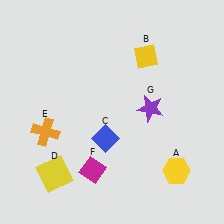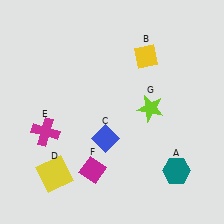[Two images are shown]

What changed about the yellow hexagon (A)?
In Image 1, A is yellow. In Image 2, it changed to teal.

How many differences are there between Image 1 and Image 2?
There are 3 differences between the two images.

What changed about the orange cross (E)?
In Image 1, E is orange. In Image 2, it changed to magenta.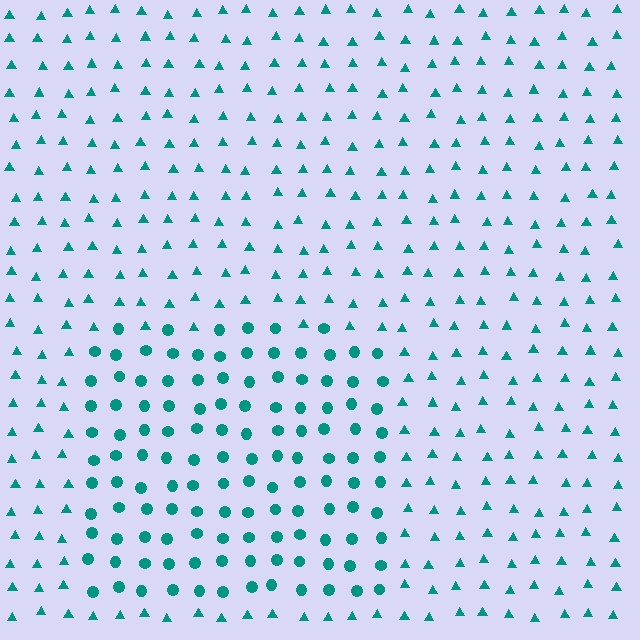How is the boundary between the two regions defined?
The boundary is defined by a change in element shape: circles inside vs. triangles outside. All elements share the same color and spacing.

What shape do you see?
I see a rectangle.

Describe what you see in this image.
The image is filled with small teal elements arranged in a uniform grid. A rectangle-shaped region contains circles, while the surrounding area contains triangles. The boundary is defined purely by the change in element shape.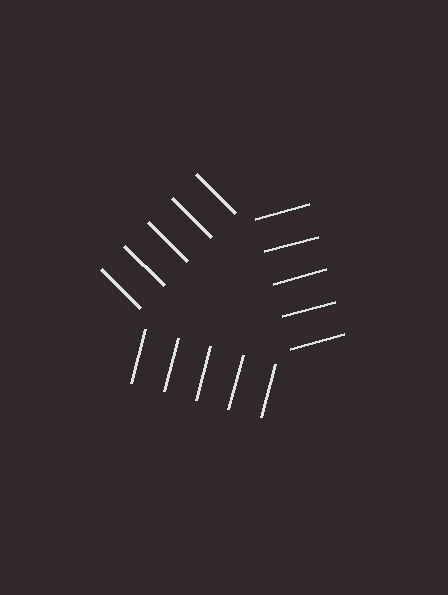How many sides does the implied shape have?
3 sides — the line-ends trace a triangle.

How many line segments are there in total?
15 — 5 along each of the 3 edges.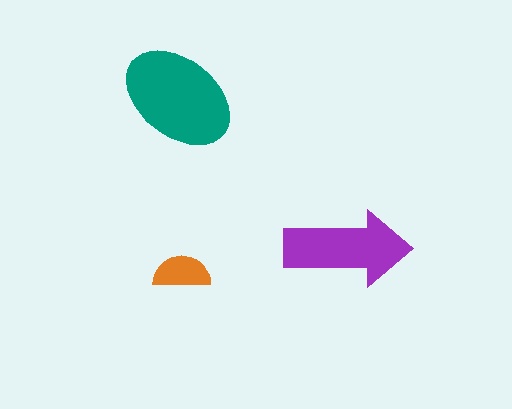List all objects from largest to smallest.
The teal ellipse, the purple arrow, the orange semicircle.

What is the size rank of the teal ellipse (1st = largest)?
1st.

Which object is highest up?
The teal ellipse is topmost.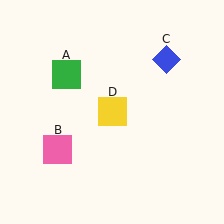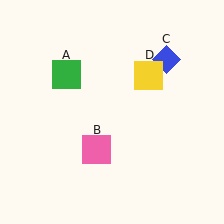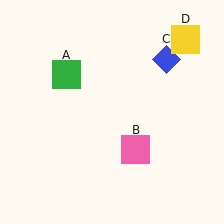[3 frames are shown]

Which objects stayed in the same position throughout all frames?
Green square (object A) and blue diamond (object C) remained stationary.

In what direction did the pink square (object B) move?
The pink square (object B) moved right.